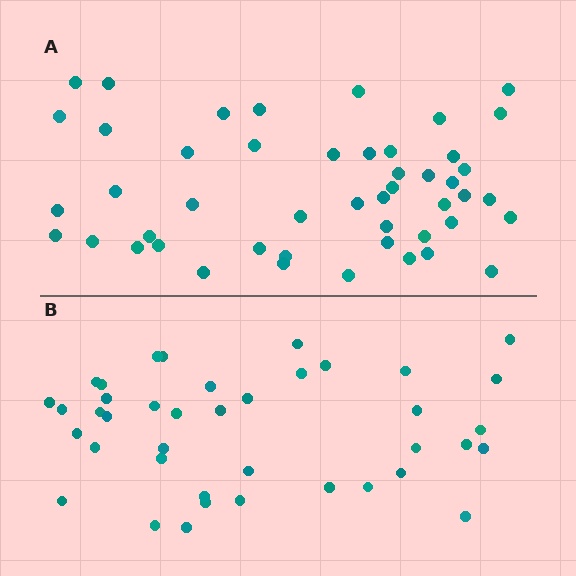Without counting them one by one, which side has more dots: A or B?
Region A (the top region) has more dots.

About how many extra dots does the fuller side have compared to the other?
Region A has roughly 8 or so more dots than region B.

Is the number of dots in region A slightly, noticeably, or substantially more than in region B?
Region A has only slightly more — the two regions are fairly close. The ratio is roughly 1.2 to 1.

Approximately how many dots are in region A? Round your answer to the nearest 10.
About 50 dots. (The exact count is 48, which rounds to 50.)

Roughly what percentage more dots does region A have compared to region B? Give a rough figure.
About 20% more.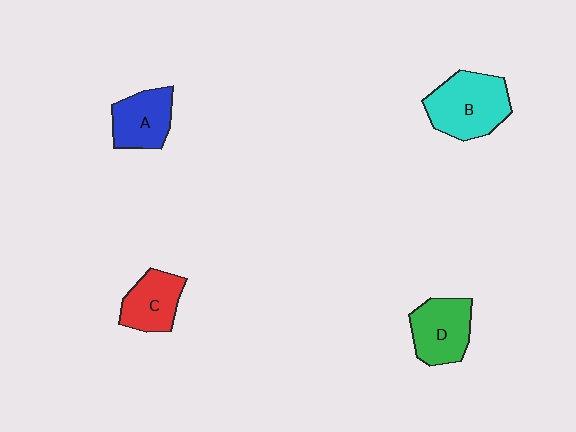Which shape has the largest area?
Shape B (cyan).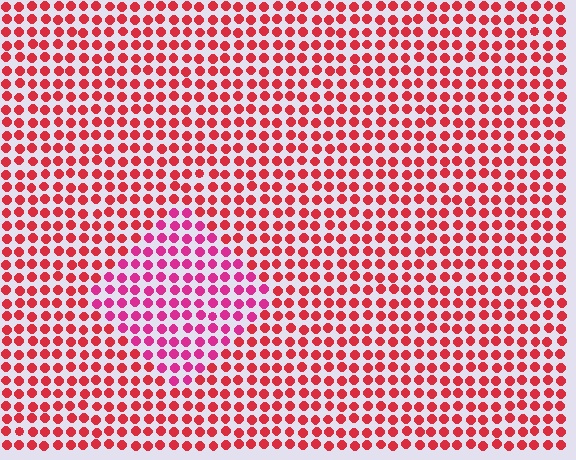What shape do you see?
I see a diamond.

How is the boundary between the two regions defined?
The boundary is defined purely by a slight shift in hue (about 30 degrees). Spacing, size, and orientation are identical on both sides.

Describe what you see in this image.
The image is filled with small red elements in a uniform arrangement. A diamond-shaped region is visible where the elements are tinted to a slightly different hue, forming a subtle color boundary.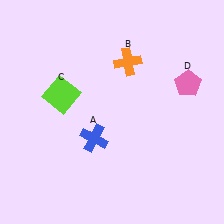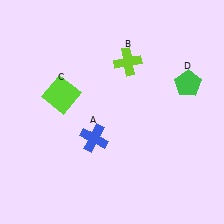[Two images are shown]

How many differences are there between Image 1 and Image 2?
There are 2 differences between the two images.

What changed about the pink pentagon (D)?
In Image 1, D is pink. In Image 2, it changed to green.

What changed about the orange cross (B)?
In Image 1, B is orange. In Image 2, it changed to lime.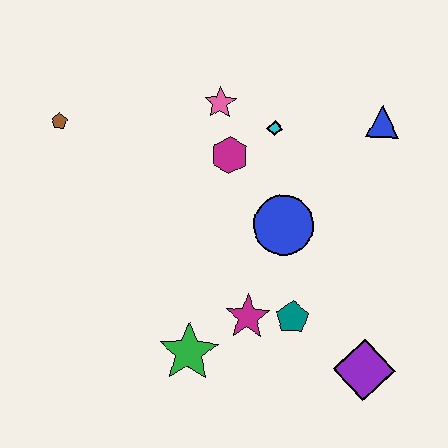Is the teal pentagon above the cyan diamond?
No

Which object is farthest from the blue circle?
The brown pentagon is farthest from the blue circle.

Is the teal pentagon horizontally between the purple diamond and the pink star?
Yes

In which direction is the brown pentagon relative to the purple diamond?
The brown pentagon is to the left of the purple diamond.